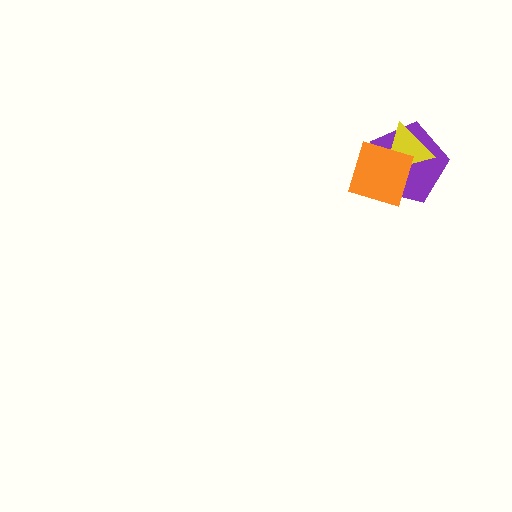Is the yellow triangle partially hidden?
Yes, it is partially covered by another shape.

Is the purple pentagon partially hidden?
Yes, it is partially covered by another shape.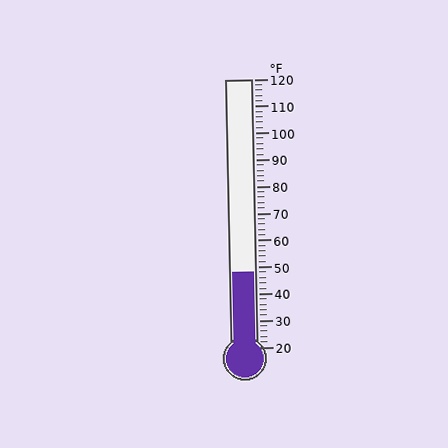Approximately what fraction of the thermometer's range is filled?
The thermometer is filled to approximately 30% of its range.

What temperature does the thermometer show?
The thermometer shows approximately 48°F.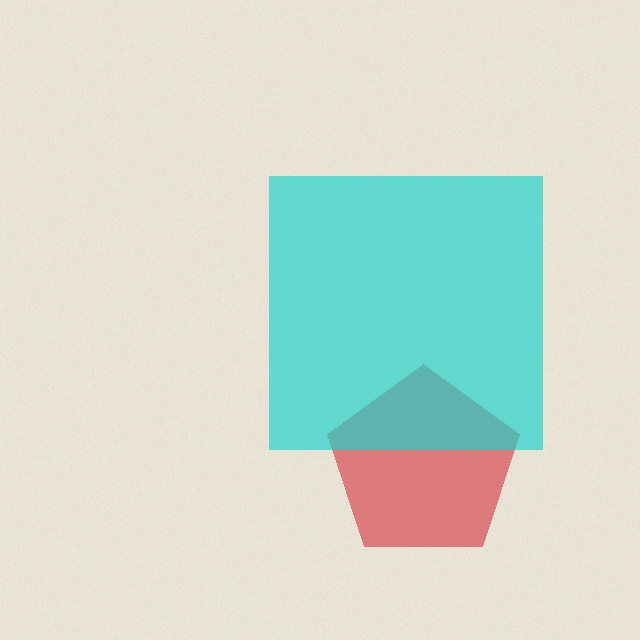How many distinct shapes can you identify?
There are 2 distinct shapes: a red pentagon, a cyan square.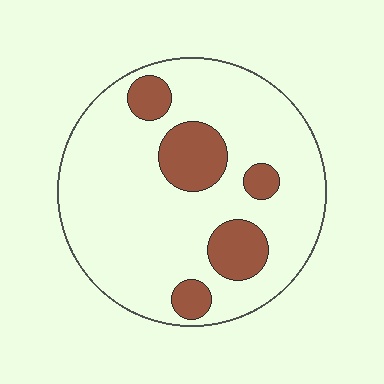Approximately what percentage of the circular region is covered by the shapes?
Approximately 20%.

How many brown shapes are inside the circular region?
5.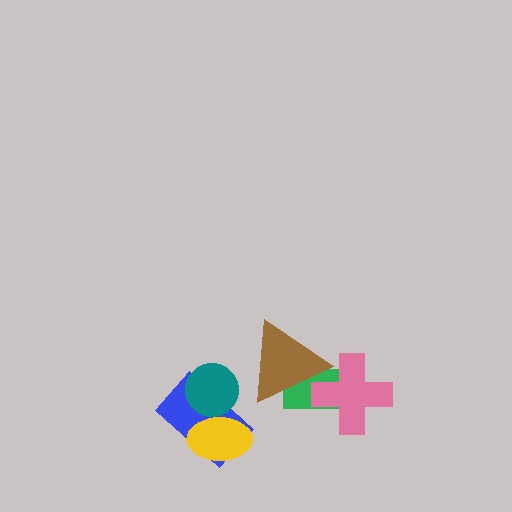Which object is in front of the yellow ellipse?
The teal circle is in front of the yellow ellipse.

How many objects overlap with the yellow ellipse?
2 objects overlap with the yellow ellipse.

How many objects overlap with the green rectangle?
2 objects overlap with the green rectangle.